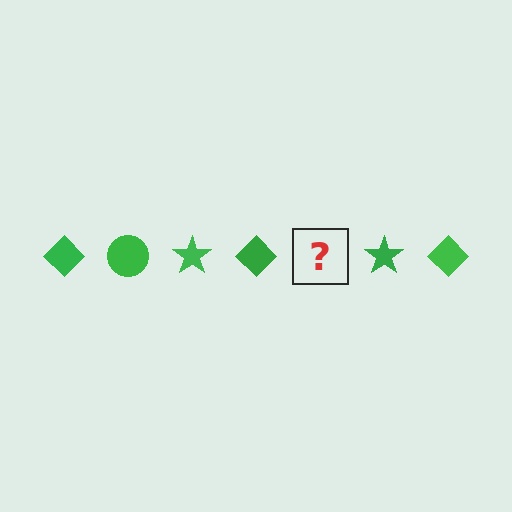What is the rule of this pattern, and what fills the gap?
The rule is that the pattern cycles through diamond, circle, star shapes in green. The gap should be filled with a green circle.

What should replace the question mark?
The question mark should be replaced with a green circle.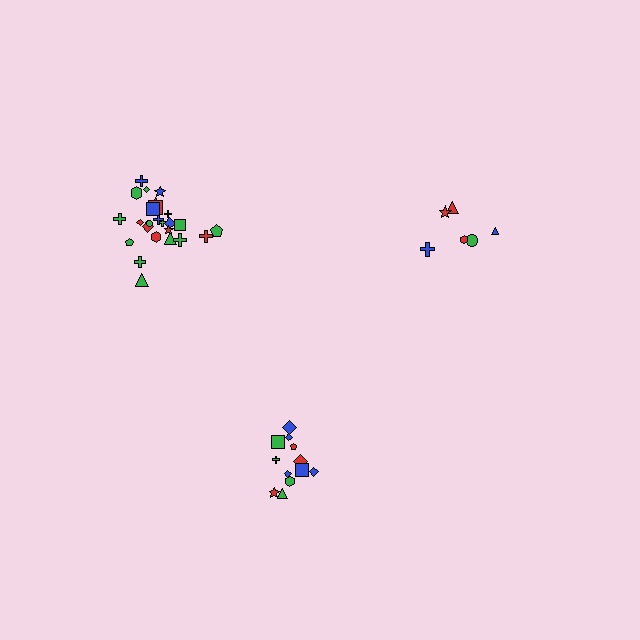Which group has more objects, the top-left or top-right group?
The top-left group.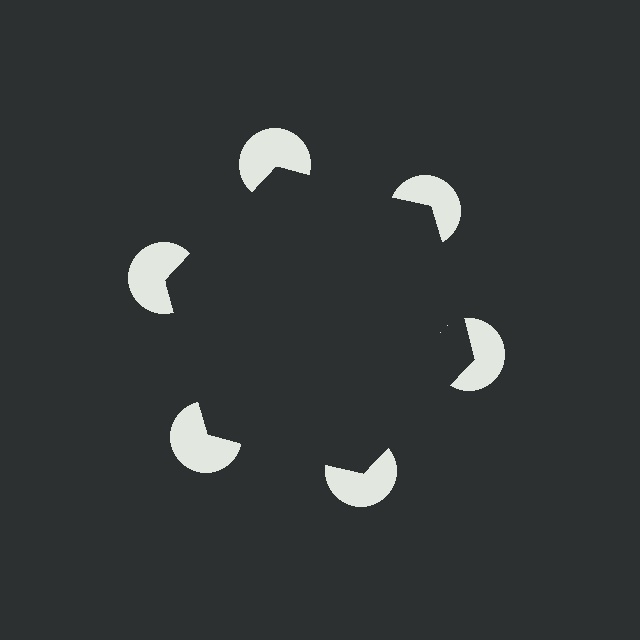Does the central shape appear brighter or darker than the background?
It typically appears slightly darker than the background, even though no actual brightness change is drawn.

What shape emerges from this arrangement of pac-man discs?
An illusory hexagon — its edges are inferred from the aligned wedge cuts in the pac-man discs, not physically drawn.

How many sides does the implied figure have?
6 sides.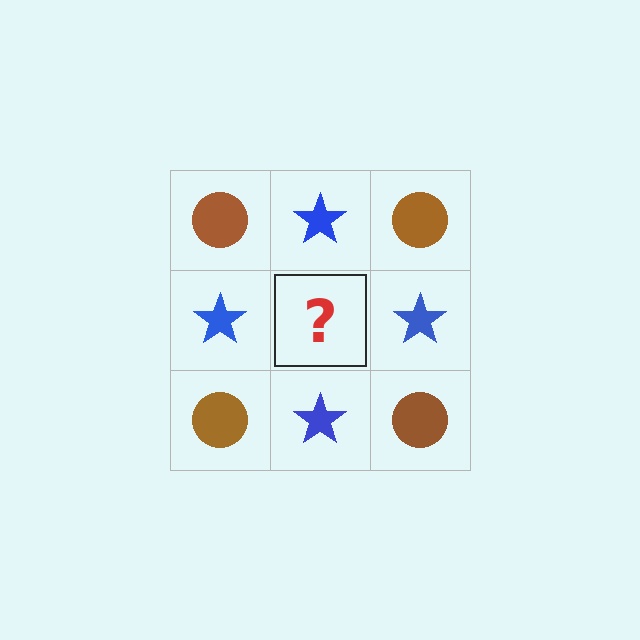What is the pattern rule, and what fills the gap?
The rule is that it alternates brown circle and blue star in a checkerboard pattern. The gap should be filled with a brown circle.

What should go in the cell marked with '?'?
The missing cell should contain a brown circle.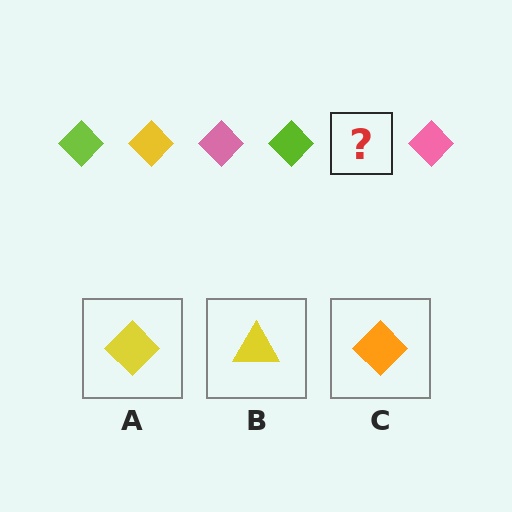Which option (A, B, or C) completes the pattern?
A.